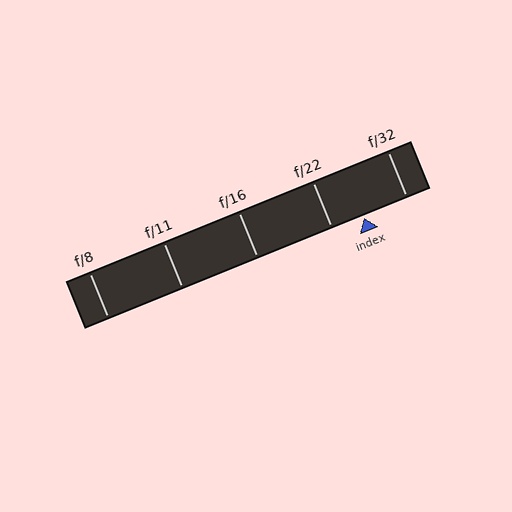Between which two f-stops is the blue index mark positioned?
The index mark is between f/22 and f/32.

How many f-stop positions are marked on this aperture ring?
There are 5 f-stop positions marked.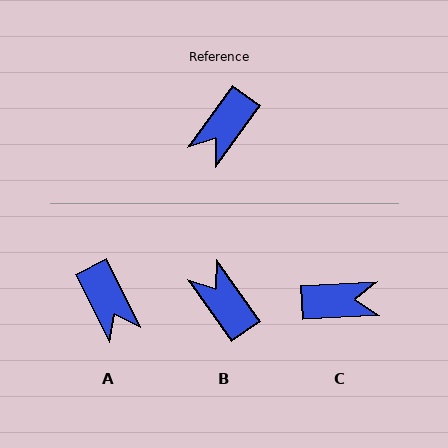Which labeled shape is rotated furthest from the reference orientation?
C, about 129 degrees away.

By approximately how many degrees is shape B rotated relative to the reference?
Approximately 109 degrees clockwise.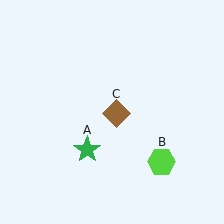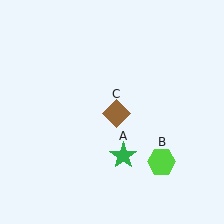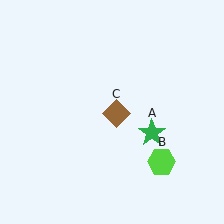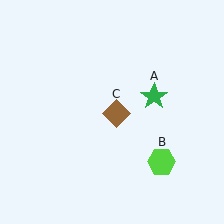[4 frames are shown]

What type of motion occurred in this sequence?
The green star (object A) rotated counterclockwise around the center of the scene.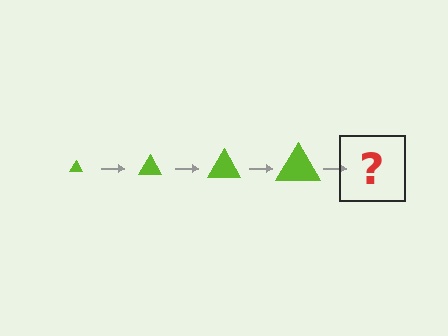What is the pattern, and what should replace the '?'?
The pattern is that the triangle gets progressively larger each step. The '?' should be a lime triangle, larger than the previous one.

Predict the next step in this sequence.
The next step is a lime triangle, larger than the previous one.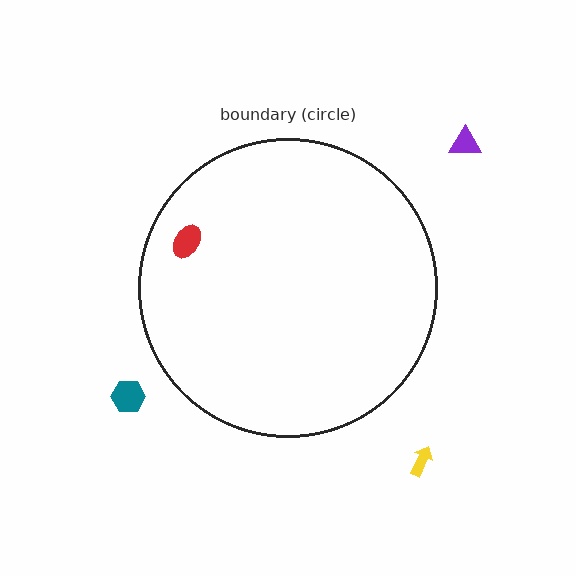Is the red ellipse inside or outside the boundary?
Inside.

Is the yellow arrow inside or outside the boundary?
Outside.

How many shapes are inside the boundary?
1 inside, 3 outside.